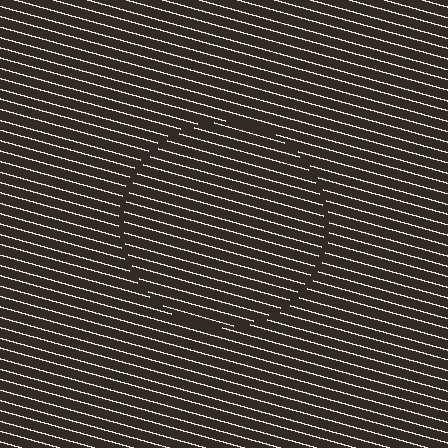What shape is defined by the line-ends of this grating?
An illusory circle. The interior of the shape contains the same grating, shifted by half a period — the contour is defined by the phase discontinuity where line-ends from the inner and outer gratings abut.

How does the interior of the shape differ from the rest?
The interior of the shape contains the same grating, shifted by half a period — the contour is defined by the phase discontinuity where line-ends from the inner and outer gratings abut.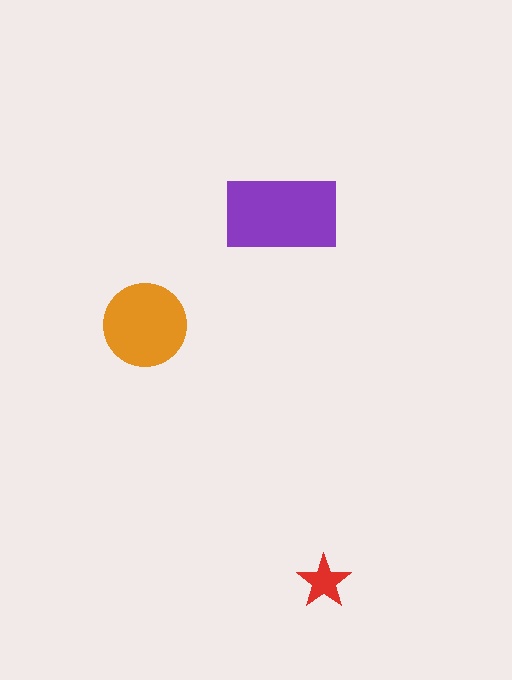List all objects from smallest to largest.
The red star, the orange circle, the purple rectangle.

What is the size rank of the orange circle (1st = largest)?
2nd.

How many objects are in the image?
There are 3 objects in the image.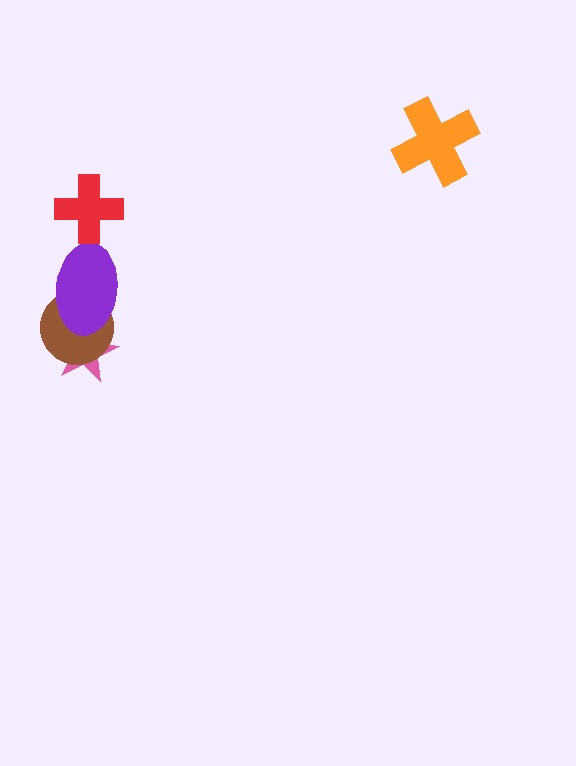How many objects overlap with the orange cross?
0 objects overlap with the orange cross.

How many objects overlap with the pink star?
2 objects overlap with the pink star.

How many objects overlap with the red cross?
0 objects overlap with the red cross.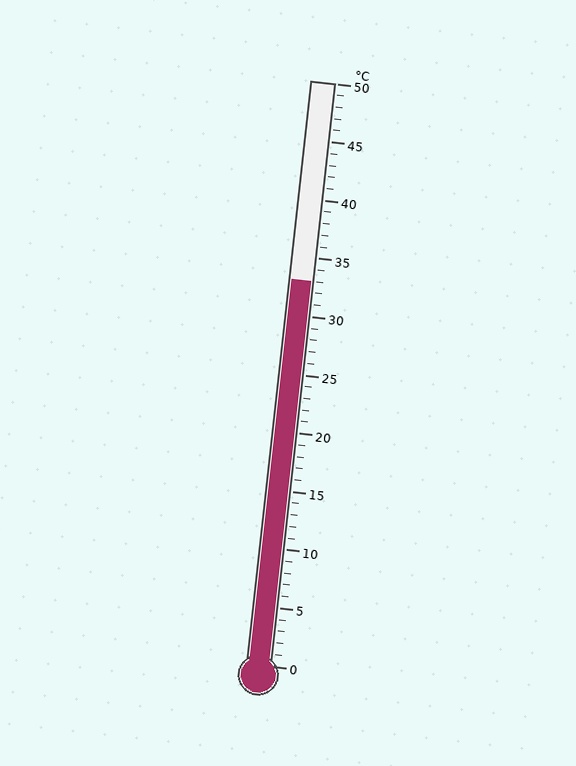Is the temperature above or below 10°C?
The temperature is above 10°C.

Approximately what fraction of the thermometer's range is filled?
The thermometer is filled to approximately 65% of its range.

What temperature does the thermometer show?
The thermometer shows approximately 33°C.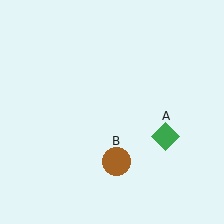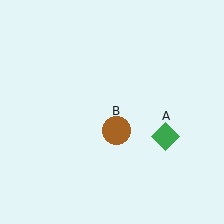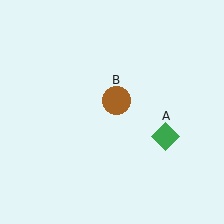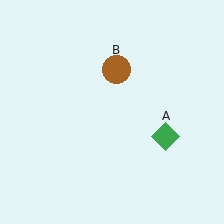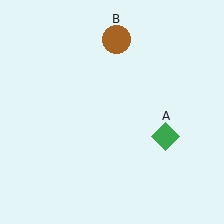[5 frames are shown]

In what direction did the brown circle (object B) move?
The brown circle (object B) moved up.